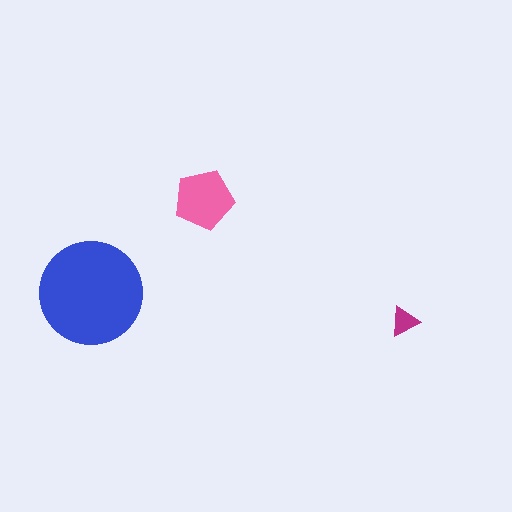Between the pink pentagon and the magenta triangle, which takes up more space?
The pink pentagon.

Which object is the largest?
The blue circle.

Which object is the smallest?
The magenta triangle.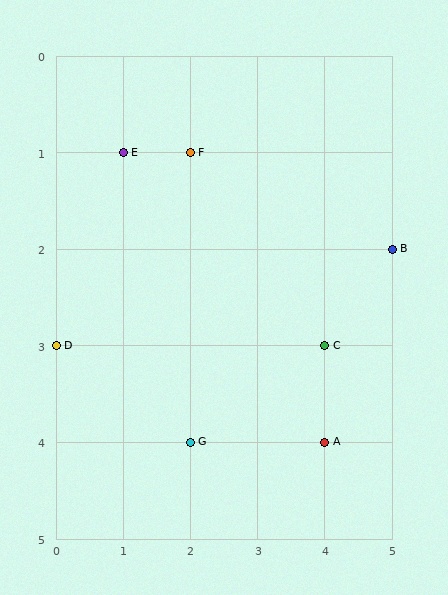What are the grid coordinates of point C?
Point C is at grid coordinates (4, 3).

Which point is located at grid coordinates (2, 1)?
Point F is at (2, 1).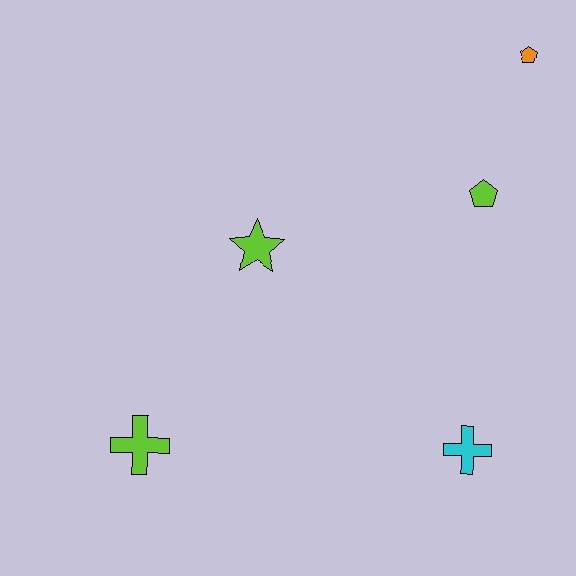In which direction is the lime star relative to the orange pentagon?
The lime star is to the left of the orange pentagon.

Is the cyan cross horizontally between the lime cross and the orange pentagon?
Yes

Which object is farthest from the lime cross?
The orange pentagon is farthest from the lime cross.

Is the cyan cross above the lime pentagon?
No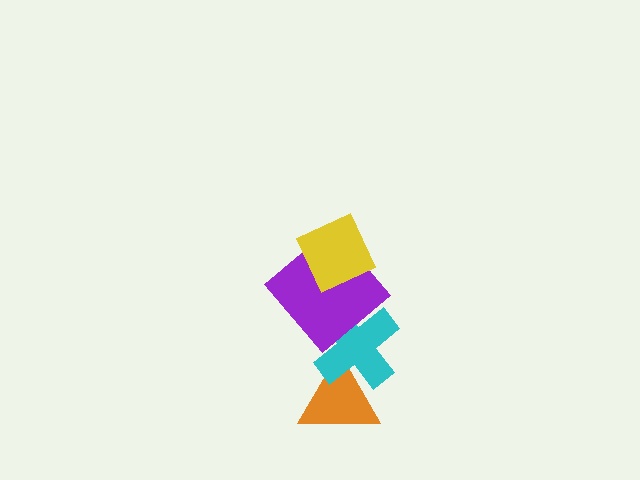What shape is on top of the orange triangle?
The cyan cross is on top of the orange triangle.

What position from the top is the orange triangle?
The orange triangle is 4th from the top.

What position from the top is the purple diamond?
The purple diamond is 2nd from the top.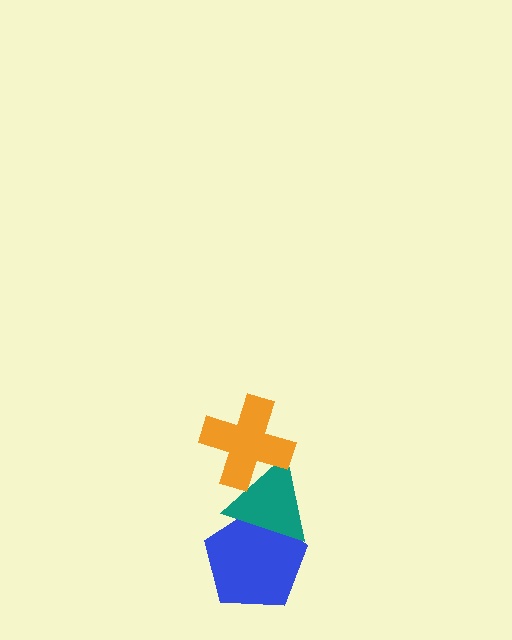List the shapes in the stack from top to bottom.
From top to bottom: the orange cross, the teal triangle, the blue pentagon.